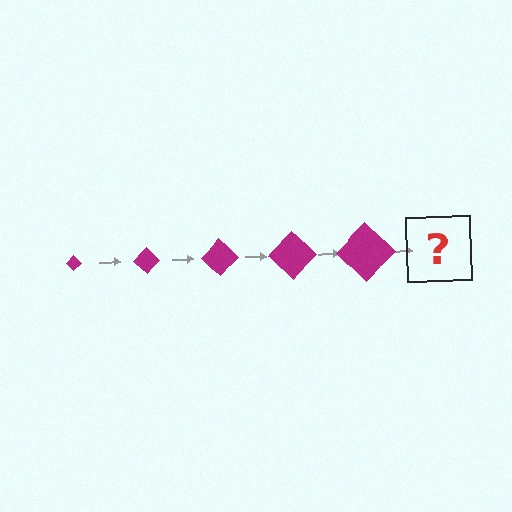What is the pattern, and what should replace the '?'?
The pattern is that the diamond gets progressively larger each step. The '?' should be a magenta diamond, larger than the previous one.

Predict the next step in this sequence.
The next step is a magenta diamond, larger than the previous one.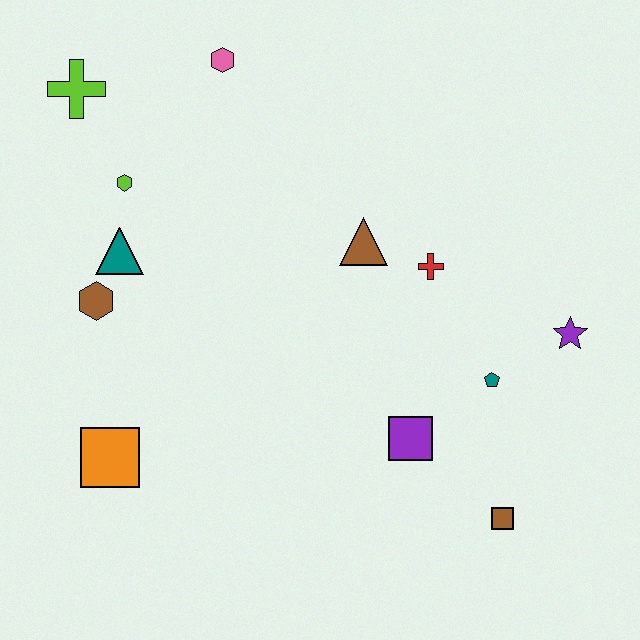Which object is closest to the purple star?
The teal pentagon is closest to the purple star.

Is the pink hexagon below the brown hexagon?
No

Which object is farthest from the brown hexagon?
The purple star is farthest from the brown hexagon.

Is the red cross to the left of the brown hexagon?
No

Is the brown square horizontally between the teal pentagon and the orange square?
No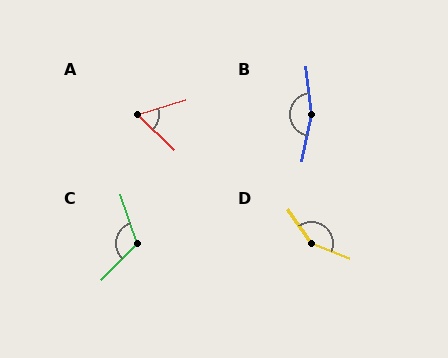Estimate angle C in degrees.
Approximately 117 degrees.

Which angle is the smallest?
A, at approximately 60 degrees.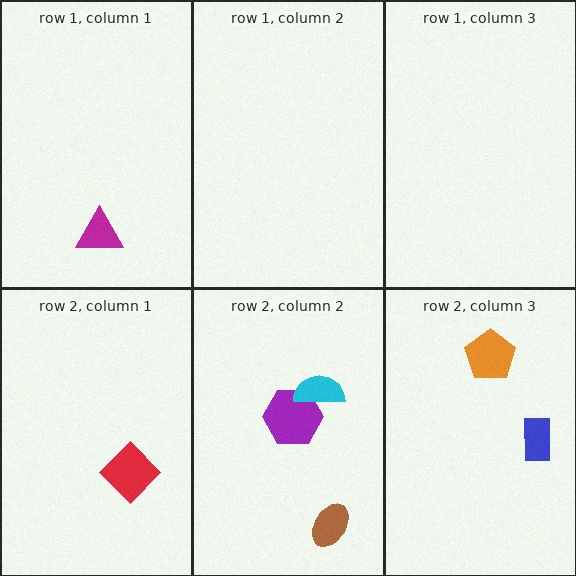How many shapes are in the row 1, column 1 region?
1.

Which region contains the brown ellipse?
The row 2, column 2 region.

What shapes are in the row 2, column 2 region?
The brown ellipse, the purple hexagon, the cyan semicircle.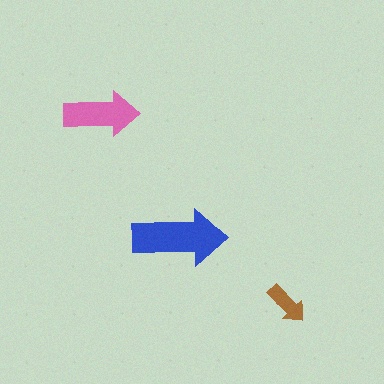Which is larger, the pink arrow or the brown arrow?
The pink one.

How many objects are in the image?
There are 3 objects in the image.